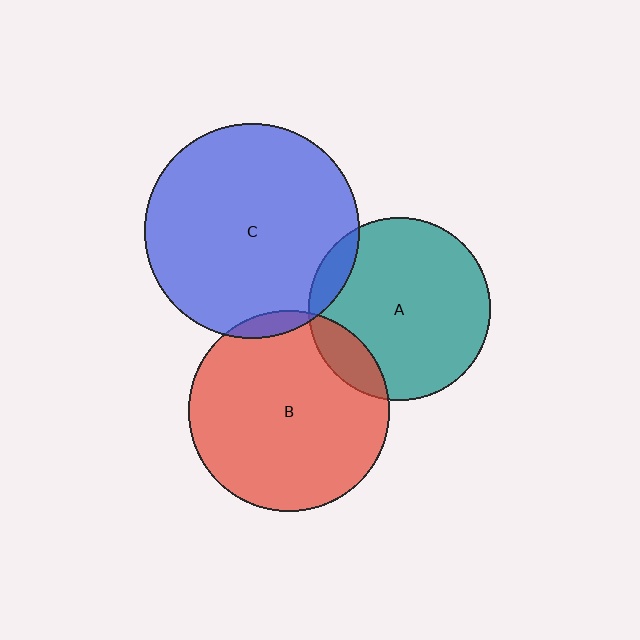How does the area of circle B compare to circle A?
Approximately 1.2 times.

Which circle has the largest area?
Circle C (blue).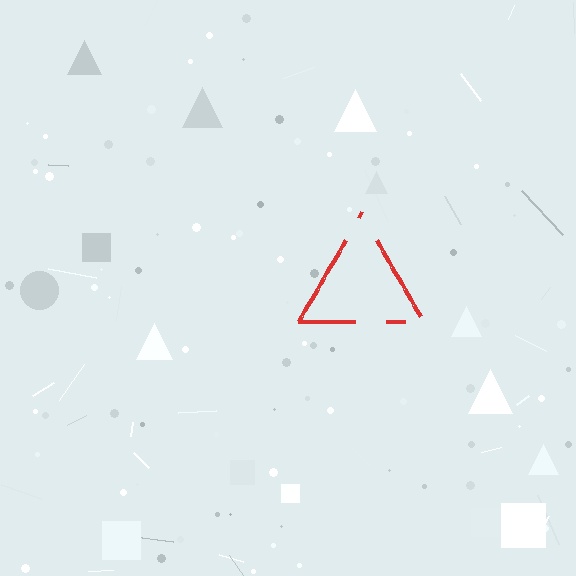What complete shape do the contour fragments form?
The contour fragments form a triangle.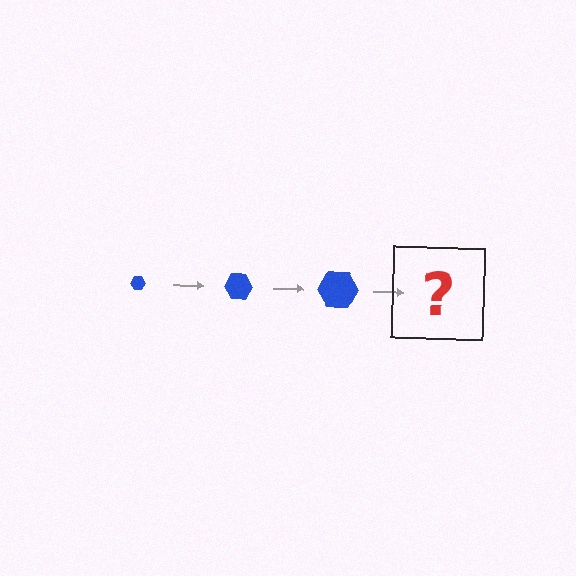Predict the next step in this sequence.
The next step is a blue hexagon, larger than the previous one.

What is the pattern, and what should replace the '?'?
The pattern is that the hexagon gets progressively larger each step. The '?' should be a blue hexagon, larger than the previous one.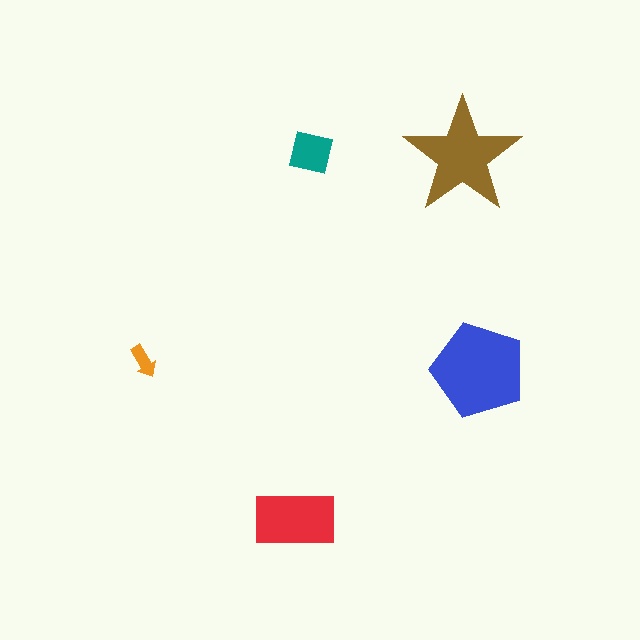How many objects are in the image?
There are 5 objects in the image.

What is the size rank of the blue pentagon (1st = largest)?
1st.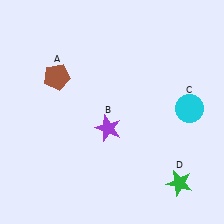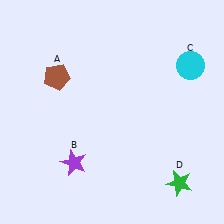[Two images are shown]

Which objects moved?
The objects that moved are: the purple star (B), the cyan circle (C).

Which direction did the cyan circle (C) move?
The cyan circle (C) moved up.